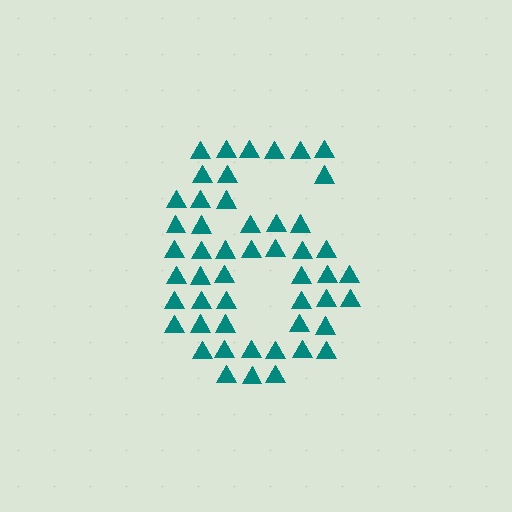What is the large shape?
The large shape is the digit 6.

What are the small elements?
The small elements are triangles.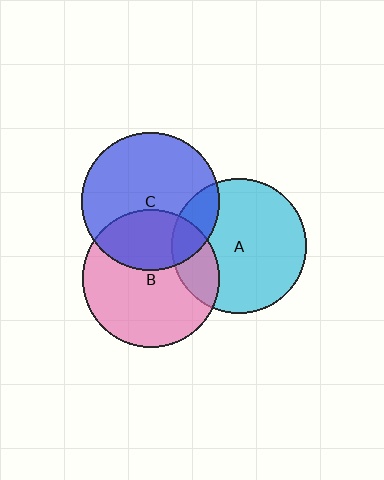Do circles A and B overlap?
Yes.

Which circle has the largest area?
Circle C (blue).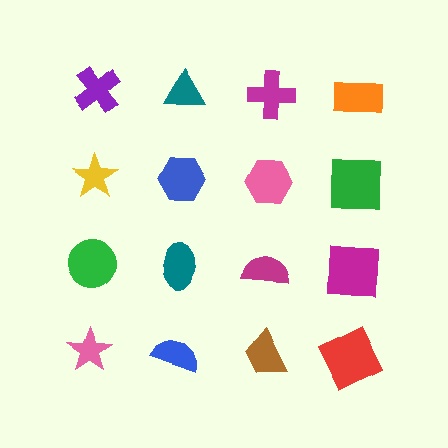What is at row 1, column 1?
A purple cross.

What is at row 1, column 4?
An orange rectangle.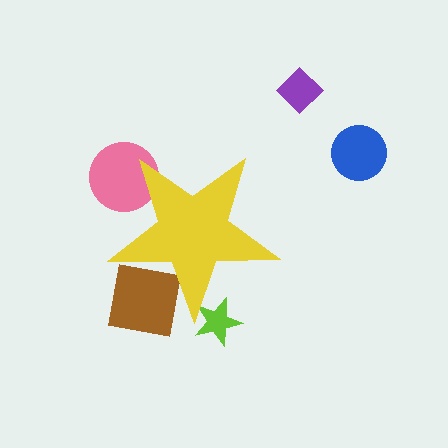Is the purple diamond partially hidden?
No, the purple diamond is fully visible.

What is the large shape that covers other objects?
A yellow star.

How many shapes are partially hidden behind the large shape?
3 shapes are partially hidden.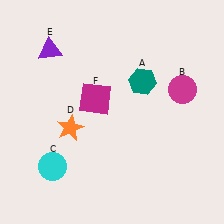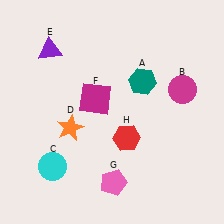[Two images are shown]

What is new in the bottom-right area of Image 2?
A pink pentagon (G) was added in the bottom-right area of Image 2.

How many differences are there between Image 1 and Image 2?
There are 2 differences between the two images.